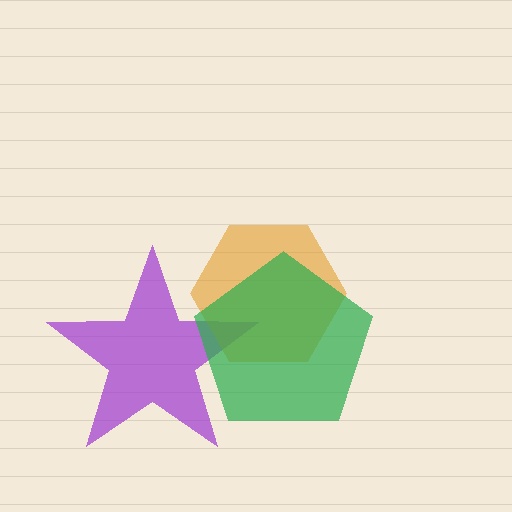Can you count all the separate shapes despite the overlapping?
Yes, there are 3 separate shapes.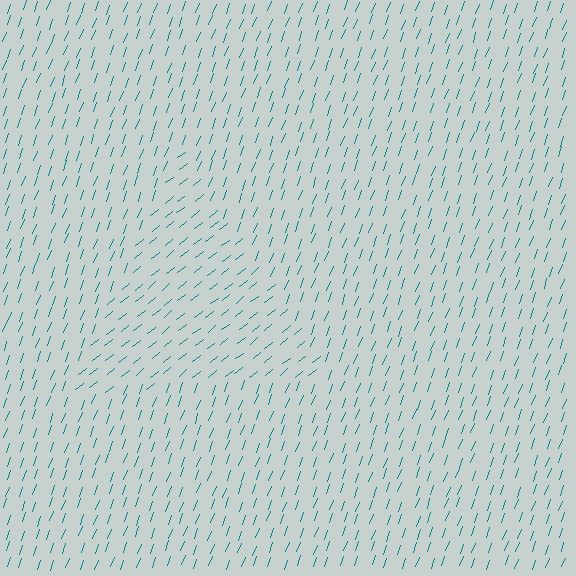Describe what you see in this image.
The image is filled with small teal line segments. A triangle region in the image has lines oriented differently from the surrounding lines, creating a visible texture boundary.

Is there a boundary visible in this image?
Yes, there is a texture boundary formed by a change in line orientation.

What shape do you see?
I see a triangle.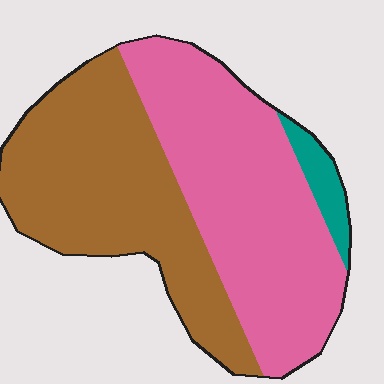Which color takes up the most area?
Pink, at roughly 50%.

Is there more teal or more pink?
Pink.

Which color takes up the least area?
Teal, at roughly 5%.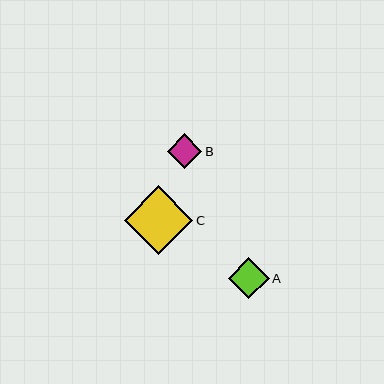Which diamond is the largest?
Diamond C is the largest with a size of approximately 68 pixels.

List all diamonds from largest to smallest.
From largest to smallest: C, A, B.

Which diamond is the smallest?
Diamond B is the smallest with a size of approximately 35 pixels.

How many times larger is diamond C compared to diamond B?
Diamond C is approximately 2.0 times the size of diamond B.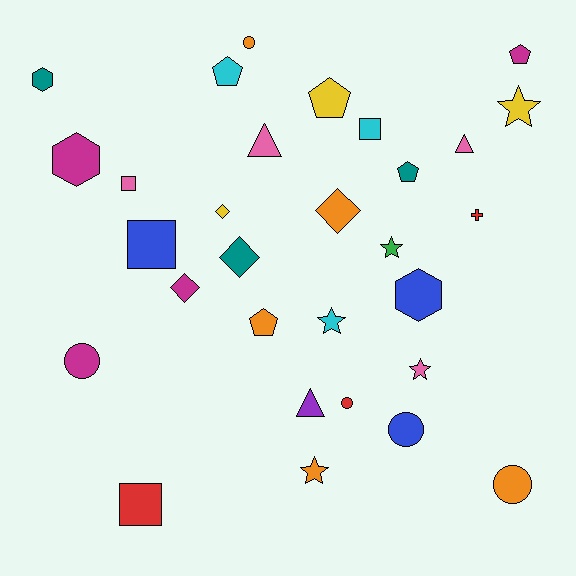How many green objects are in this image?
There is 1 green object.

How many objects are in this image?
There are 30 objects.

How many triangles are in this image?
There are 3 triangles.